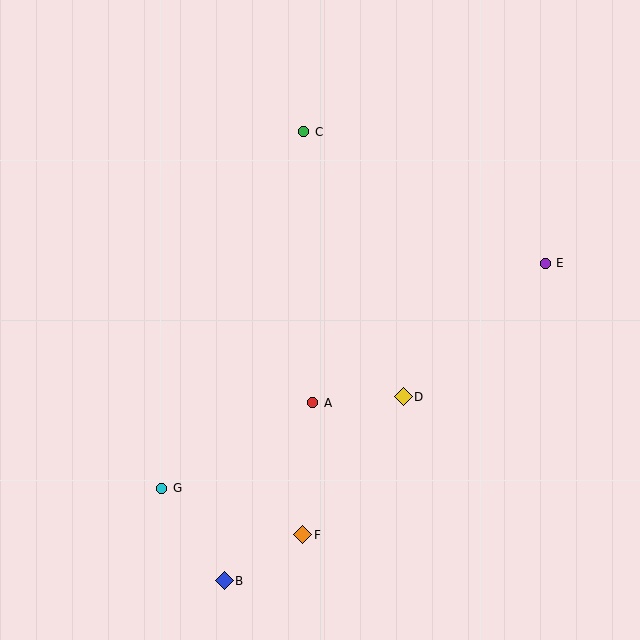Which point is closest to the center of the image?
Point A at (313, 403) is closest to the center.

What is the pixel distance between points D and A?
The distance between D and A is 91 pixels.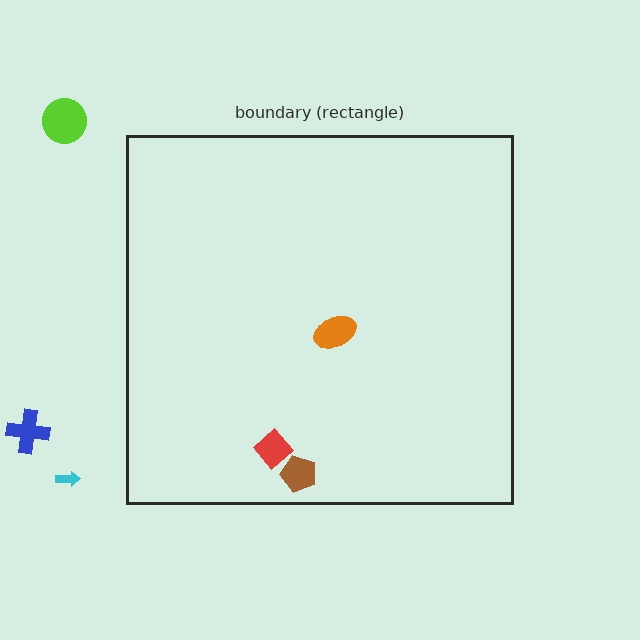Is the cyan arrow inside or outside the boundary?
Outside.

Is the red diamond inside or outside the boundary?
Inside.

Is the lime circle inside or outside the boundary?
Outside.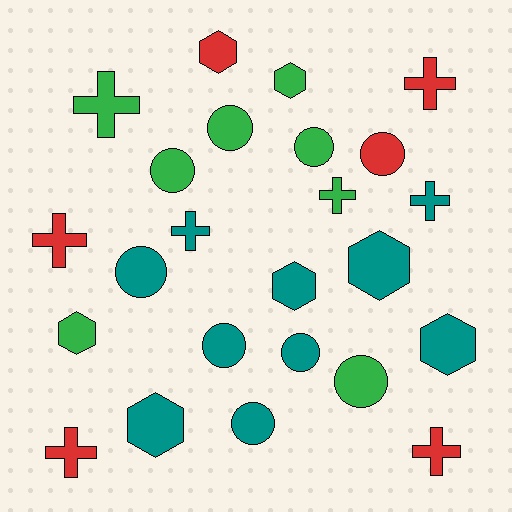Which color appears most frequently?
Teal, with 10 objects.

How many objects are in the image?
There are 24 objects.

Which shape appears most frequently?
Circle, with 9 objects.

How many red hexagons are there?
There is 1 red hexagon.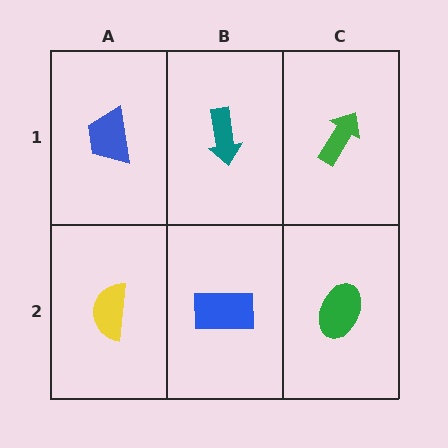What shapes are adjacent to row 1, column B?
A blue rectangle (row 2, column B), a blue trapezoid (row 1, column A), a green arrow (row 1, column C).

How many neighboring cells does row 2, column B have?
3.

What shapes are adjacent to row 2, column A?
A blue trapezoid (row 1, column A), a blue rectangle (row 2, column B).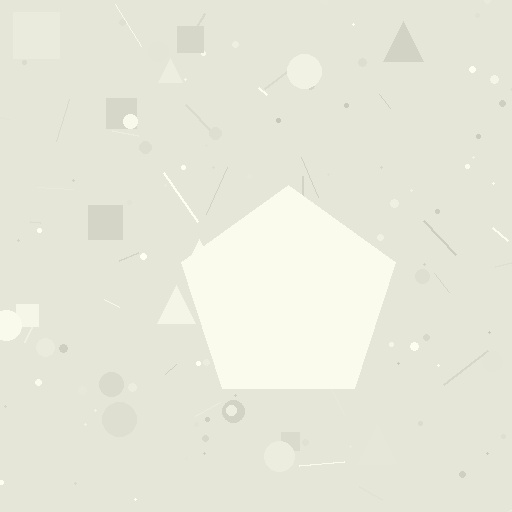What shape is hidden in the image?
A pentagon is hidden in the image.